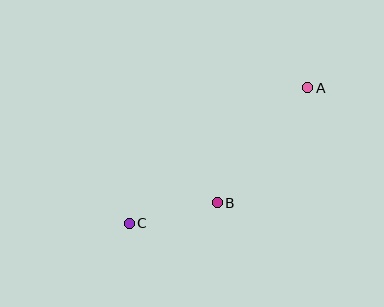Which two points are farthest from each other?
Points A and C are farthest from each other.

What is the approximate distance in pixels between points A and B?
The distance between A and B is approximately 146 pixels.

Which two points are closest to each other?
Points B and C are closest to each other.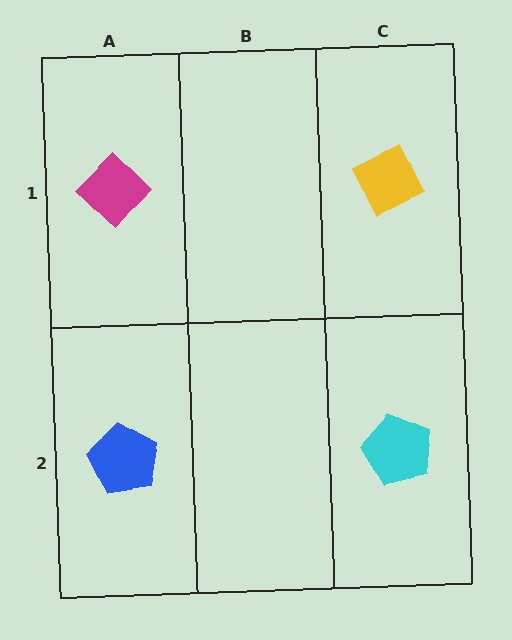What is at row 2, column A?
A blue pentagon.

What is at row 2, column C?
A cyan pentagon.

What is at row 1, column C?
A yellow diamond.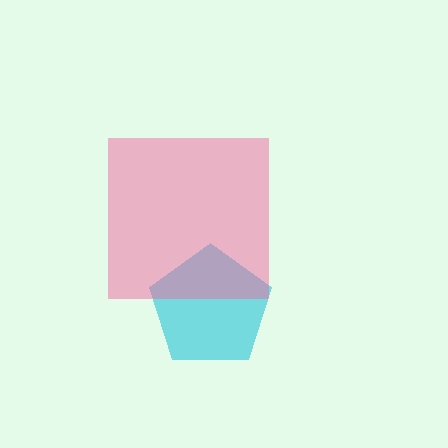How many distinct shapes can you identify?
There are 2 distinct shapes: a cyan pentagon, a pink square.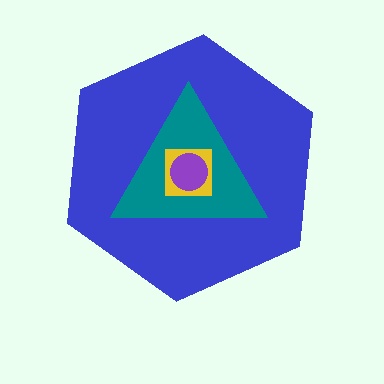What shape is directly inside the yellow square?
The purple circle.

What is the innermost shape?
The purple circle.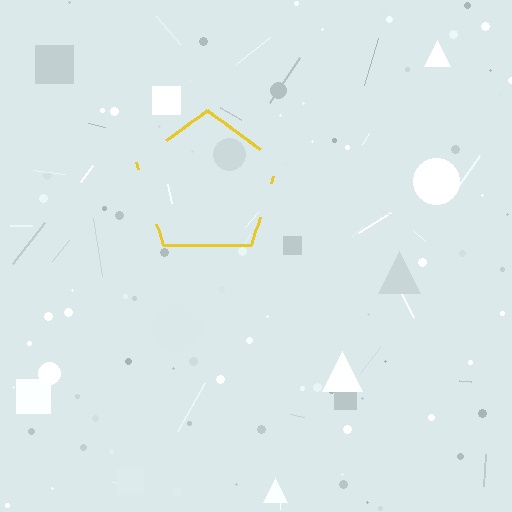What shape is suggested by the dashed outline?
The dashed outline suggests a pentagon.